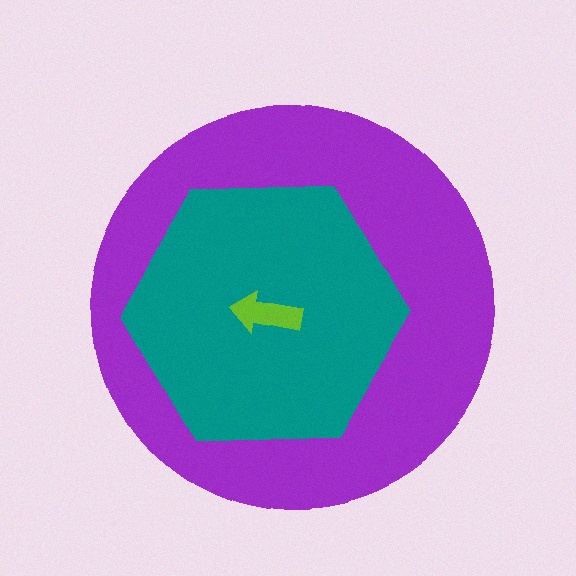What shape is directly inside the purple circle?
The teal hexagon.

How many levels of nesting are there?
3.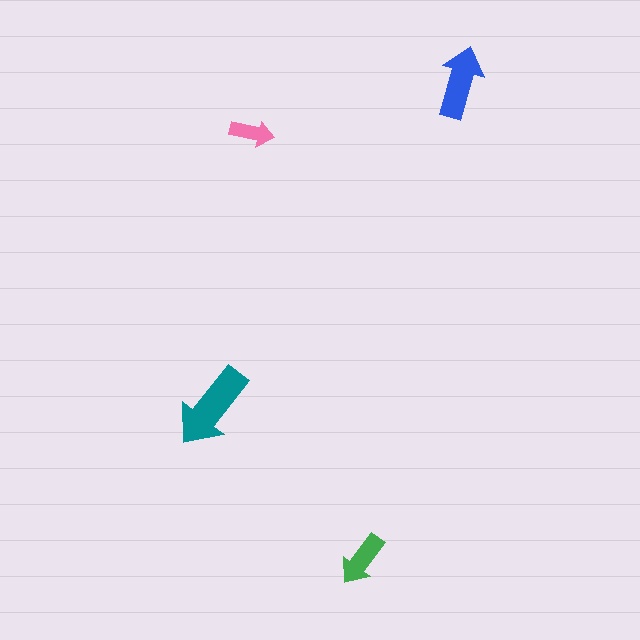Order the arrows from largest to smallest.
the teal one, the blue one, the green one, the pink one.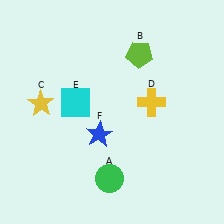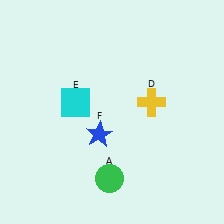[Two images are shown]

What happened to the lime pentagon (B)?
The lime pentagon (B) was removed in Image 2. It was in the top-right area of Image 1.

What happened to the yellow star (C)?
The yellow star (C) was removed in Image 2. It was in the top-left area of Image 1.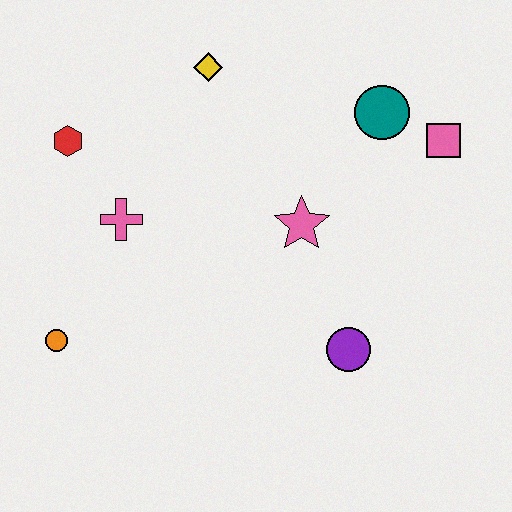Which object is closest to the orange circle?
The pink cross is closest to the orange circle.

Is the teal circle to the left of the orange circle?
No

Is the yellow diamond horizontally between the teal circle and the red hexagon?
Yes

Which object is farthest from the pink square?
The orange circle is farthest from the pink square.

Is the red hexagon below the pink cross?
No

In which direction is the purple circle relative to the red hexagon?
The purple circle is to the right of the red hexagon.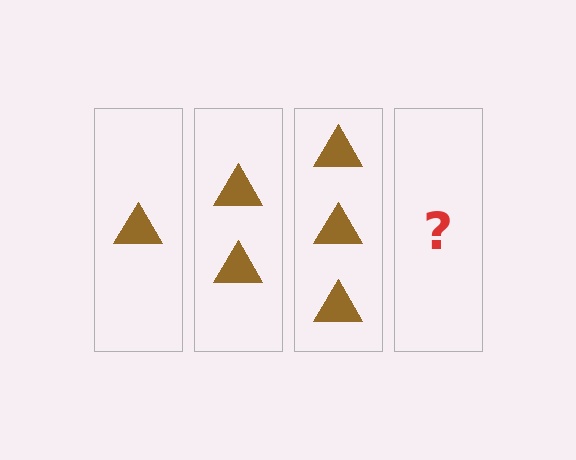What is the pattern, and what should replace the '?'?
The pattern is that each step adds one more triangle. The '?' should be 4 triangles.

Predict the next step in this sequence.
The next step is 4 triangles.